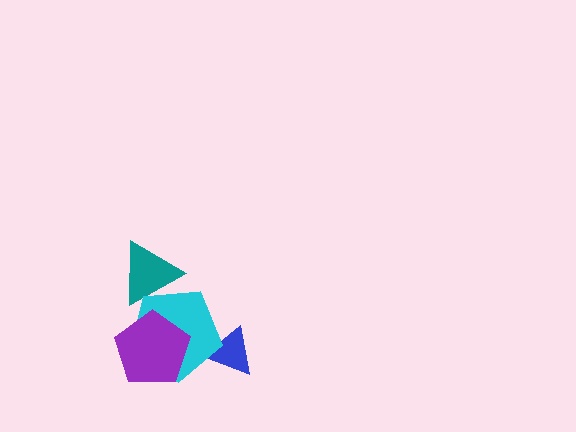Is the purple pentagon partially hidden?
No, no other shape covers it.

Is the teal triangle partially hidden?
Yes, it is partially covered by another shape.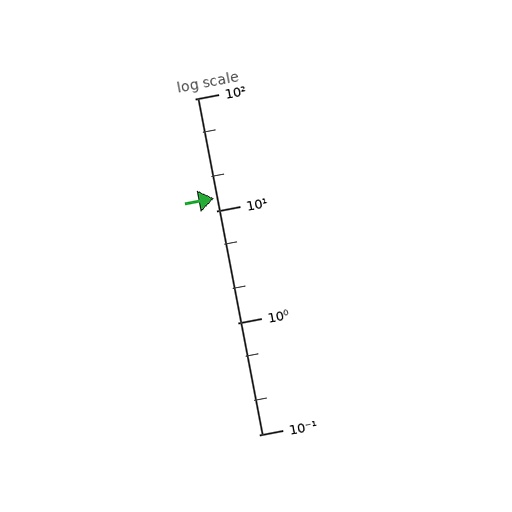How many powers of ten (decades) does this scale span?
The scale spans 3 decades, from 0.1 to 100.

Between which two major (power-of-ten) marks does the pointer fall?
The pointer is between 10 and 100.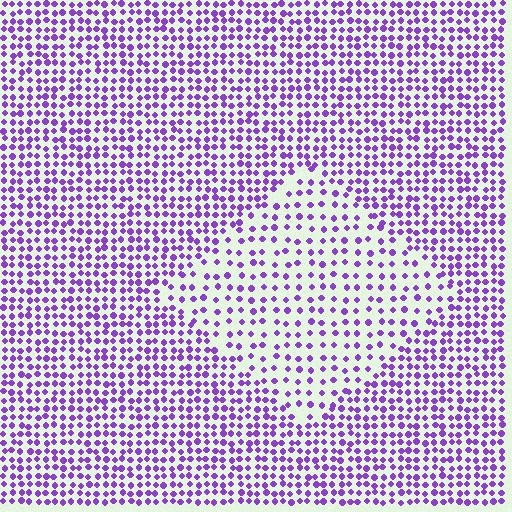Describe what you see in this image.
The image contains small purple elements arranged at two different densities. A diamond-shaped region is visible where the elements are less densely packed than the surrounding area.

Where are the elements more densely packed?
The elements are more densely packed outside the diamond boundary.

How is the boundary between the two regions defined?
The boundary is defined by a change in element density (approximately 1.9x ratio). All elements are the same color, size, and shape.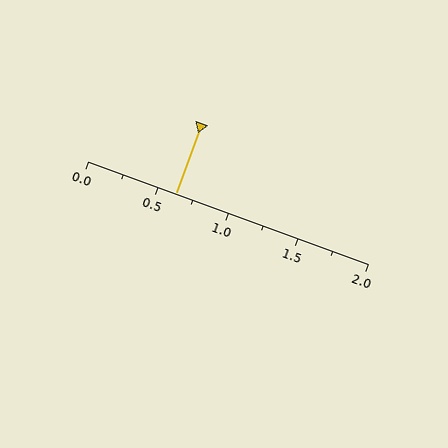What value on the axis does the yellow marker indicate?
The marker indicates approximately 0.62.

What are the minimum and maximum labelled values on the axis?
The axis runs from 0.0 to 2.0.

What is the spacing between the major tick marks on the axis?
The major ticks are spaced 0.5 apart.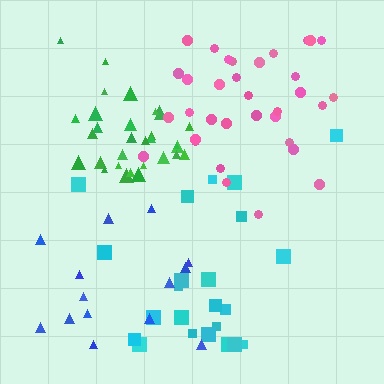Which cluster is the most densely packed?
Green.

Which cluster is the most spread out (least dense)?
Blue.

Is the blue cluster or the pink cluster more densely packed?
Pink.